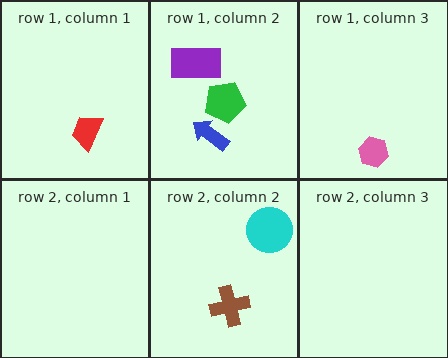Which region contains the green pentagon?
The row 1, column 2 region.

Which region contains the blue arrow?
The row 1, column 2 region.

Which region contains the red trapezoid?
The row 1, column 1 region.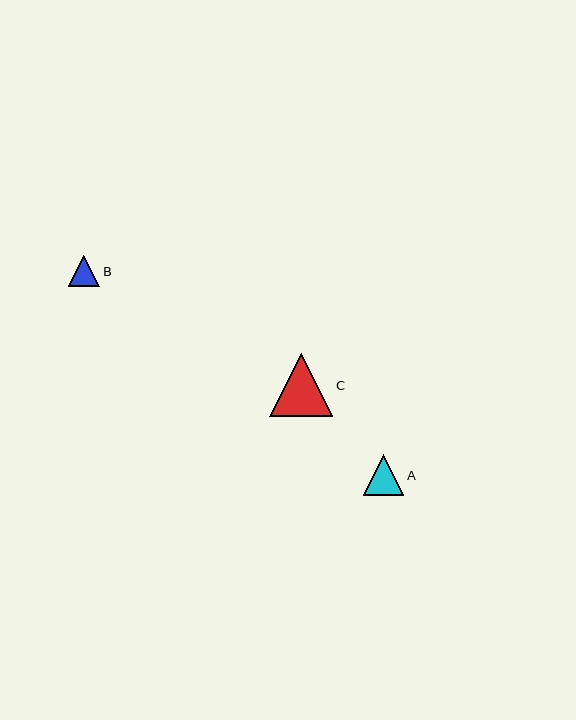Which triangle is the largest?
Triangle C is the largest with a size of approximately 63 pixels.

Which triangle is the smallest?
Triangle B is the smallest with a size of approximately 31 pixels.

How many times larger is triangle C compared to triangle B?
Triangle C is approximately 2.0 times the size of triangle B.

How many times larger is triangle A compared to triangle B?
Triangle A is approximately 1.3 times the size of triangle B.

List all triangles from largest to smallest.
From largest to smallest: C, A, B.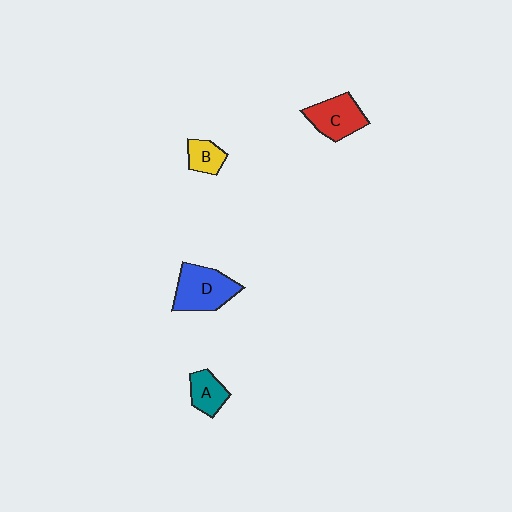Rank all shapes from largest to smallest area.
From largest to smallest: D (blue), C (red), A (teal), B (yellow).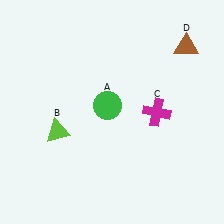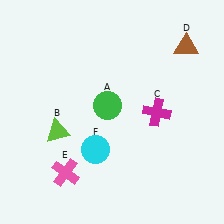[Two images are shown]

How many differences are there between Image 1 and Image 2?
There are 2 differences between the two images.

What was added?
A pink cross (E), a cyan circle (F) were added in Image 2.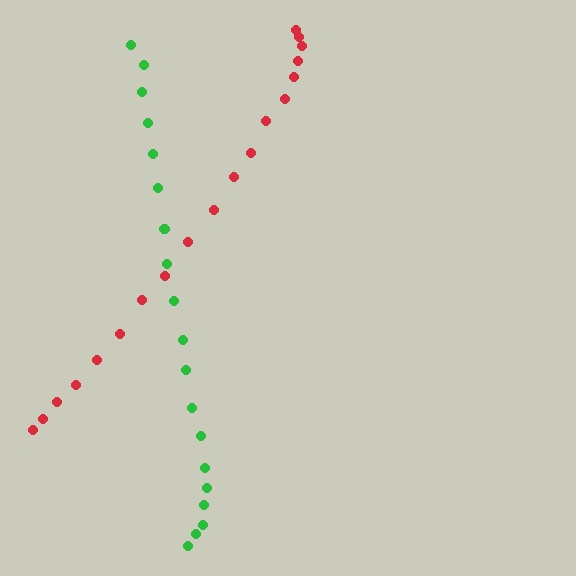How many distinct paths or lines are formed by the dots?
There are 2 distinct paths.